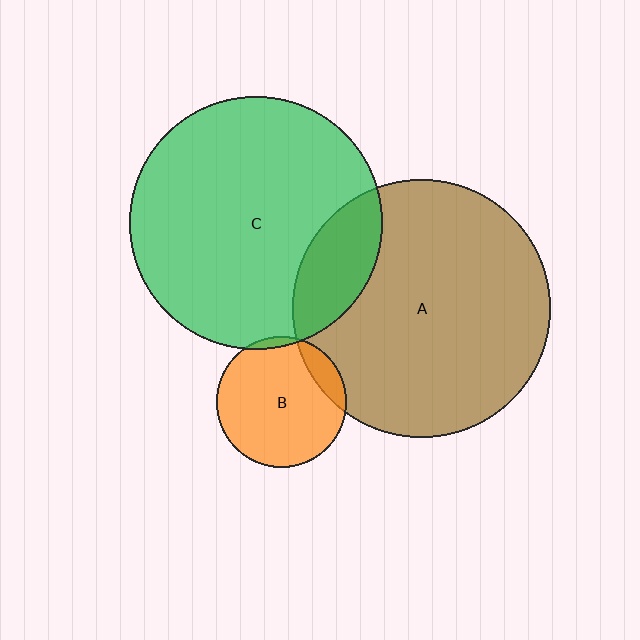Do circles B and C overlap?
Yes.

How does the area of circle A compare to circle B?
Approximately 3.9 times.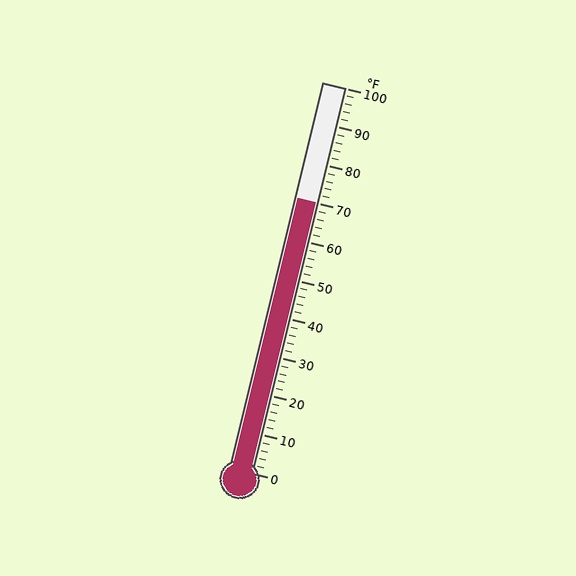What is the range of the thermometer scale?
The thermometer scale ranges from 0°F to 100°F.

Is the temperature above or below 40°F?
The temperature is above 40°F.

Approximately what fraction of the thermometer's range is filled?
The thermometer is filled to approximately 70% of its range.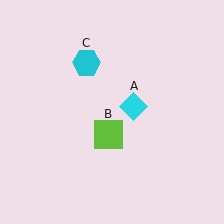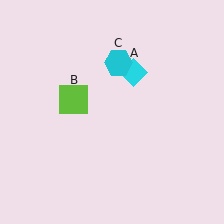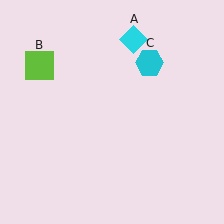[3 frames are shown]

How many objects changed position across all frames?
3 objects changed position: cyan diamond (object A), lime square (object B), cyan hexagon (object C).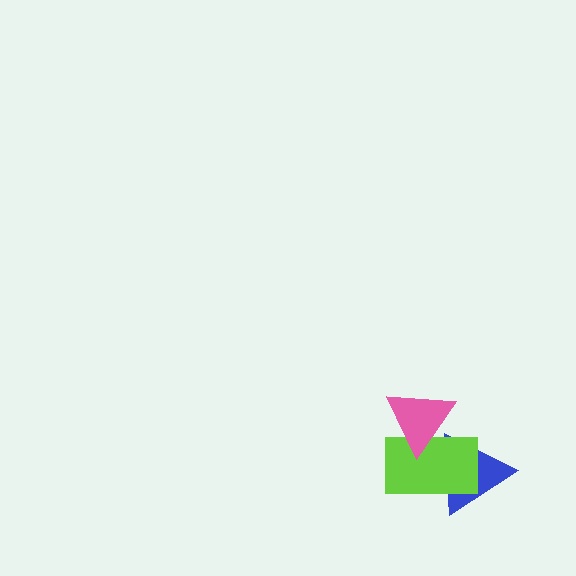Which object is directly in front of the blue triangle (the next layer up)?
The lime rectangle is directly in front of the blue triangle.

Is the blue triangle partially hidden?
Yes, it is partially covered by another shape.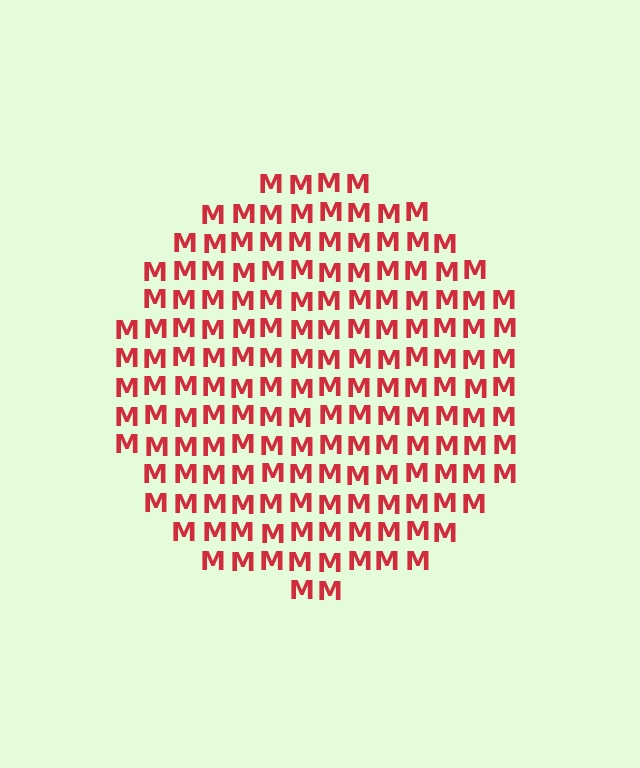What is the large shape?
The large shape is a circle.